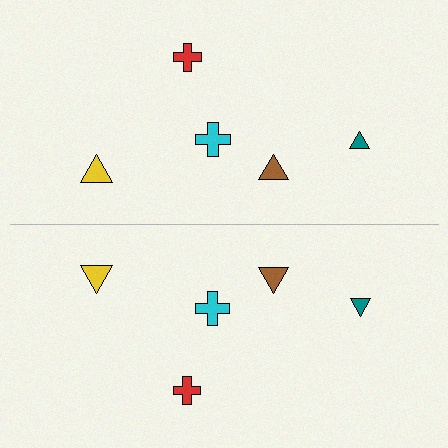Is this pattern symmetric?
Yes, this pattern has bilateral (reflection) symmetry.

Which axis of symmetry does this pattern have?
The pattern has a horizontal axis of symmetry running through the center of the image.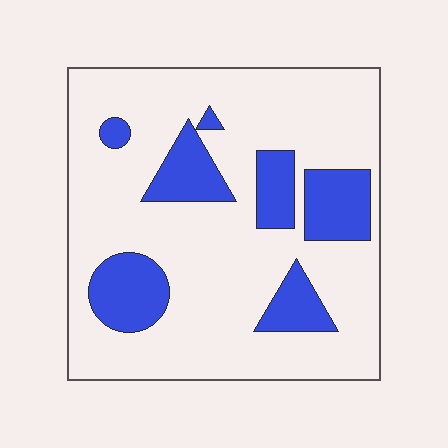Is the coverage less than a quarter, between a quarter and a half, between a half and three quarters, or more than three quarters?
Less than a quarter.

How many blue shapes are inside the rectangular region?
7.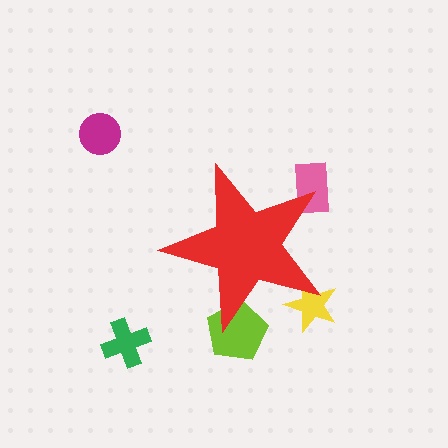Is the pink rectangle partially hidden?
Yes, the pink rectangle is partially hidden behind the red star.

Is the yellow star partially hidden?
Yes, the yellow star is partially hidden behind the red star.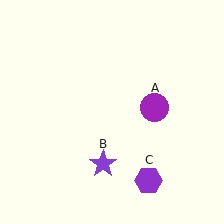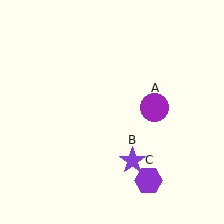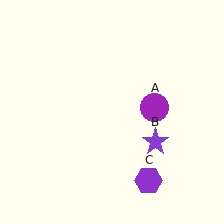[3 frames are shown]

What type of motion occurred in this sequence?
The purple star (object B) rotated counterclockwise around the center of the scene.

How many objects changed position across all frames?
1 object changed position: purple star (object B).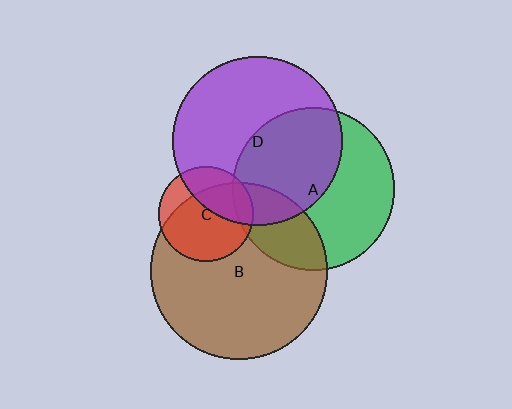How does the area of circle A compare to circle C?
Approximately 2.9 times.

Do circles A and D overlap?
Yes.